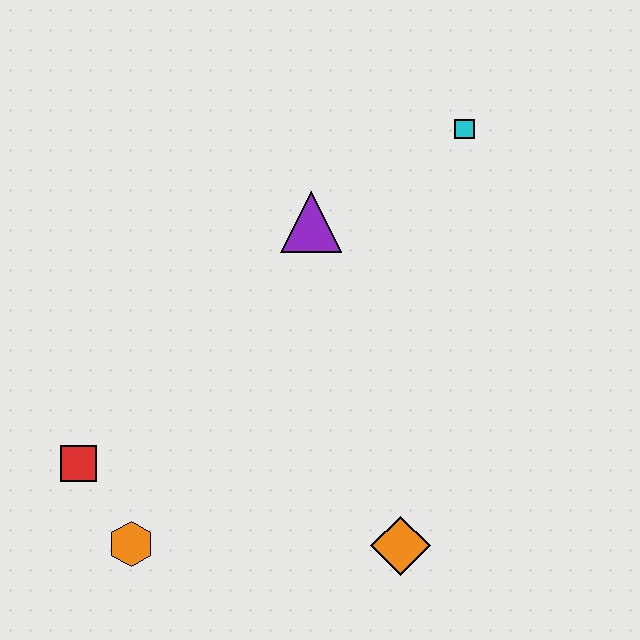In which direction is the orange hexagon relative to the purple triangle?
The orange hexagon is below the purple triangle.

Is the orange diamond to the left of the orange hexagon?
No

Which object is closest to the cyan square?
The purple triangle is closest to the cyan square.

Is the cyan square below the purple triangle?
No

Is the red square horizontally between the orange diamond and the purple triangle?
No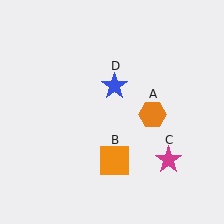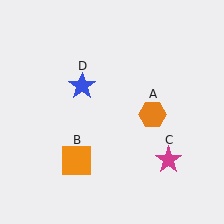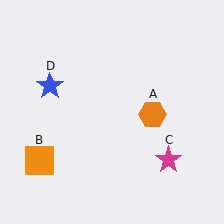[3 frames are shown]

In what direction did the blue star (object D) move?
The blue star (object D) moved left.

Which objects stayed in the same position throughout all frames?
Orange hexagon (object A) and magenta star (object C) remained stationary.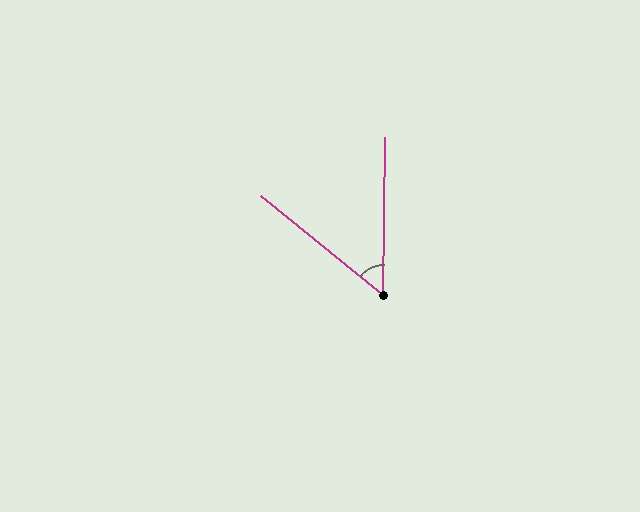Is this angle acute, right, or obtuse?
It is acute.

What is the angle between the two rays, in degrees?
Approximately 52 degrees.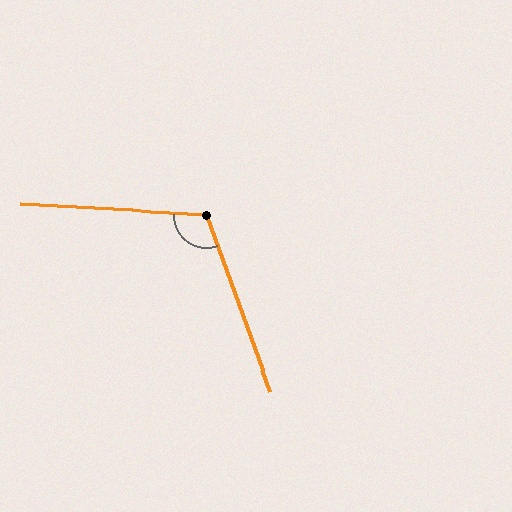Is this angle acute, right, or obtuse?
It is obtuse.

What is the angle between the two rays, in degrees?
Approximately 113 degrees.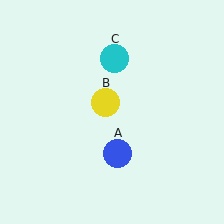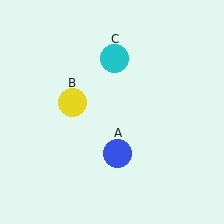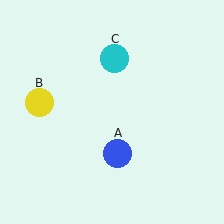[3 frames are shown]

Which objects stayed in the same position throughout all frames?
Blue circle (object A) and cyan circle (object C) remained stationary.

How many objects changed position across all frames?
1 object changed position: yellow circle (object B).